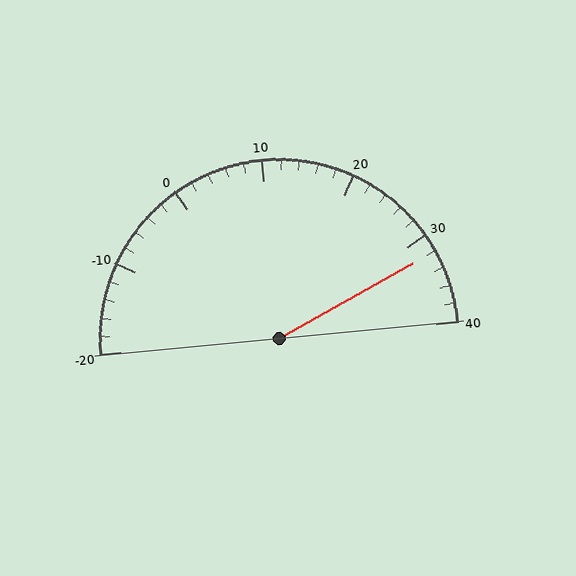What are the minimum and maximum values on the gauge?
The gauge ranges from -20 to 40.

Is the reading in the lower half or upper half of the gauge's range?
The reading is in the upper half of the range (-20 to 40).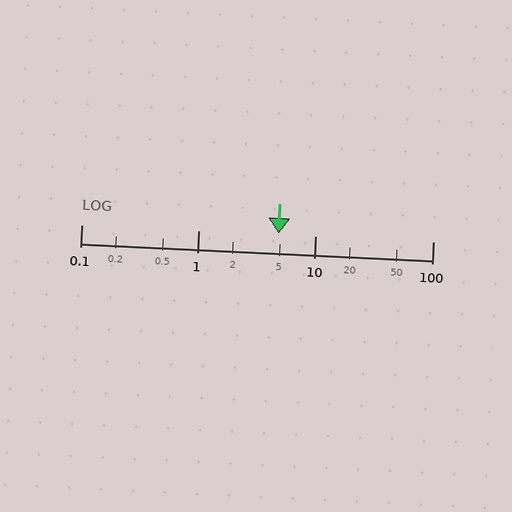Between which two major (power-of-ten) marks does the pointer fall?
The pointer is between 1 and 10.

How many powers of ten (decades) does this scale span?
The scale spans 3 decades, from 0.1 to 100.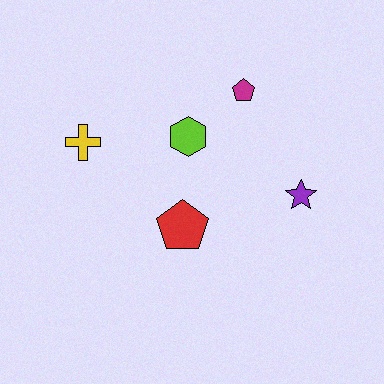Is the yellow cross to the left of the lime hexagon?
Yes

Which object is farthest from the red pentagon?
The magenta pentagon is farthest from the red pentagon.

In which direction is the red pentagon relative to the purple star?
The red pentagon is to the left of the purple star.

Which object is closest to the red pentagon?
The lime hexagon is closest to the red pentagon.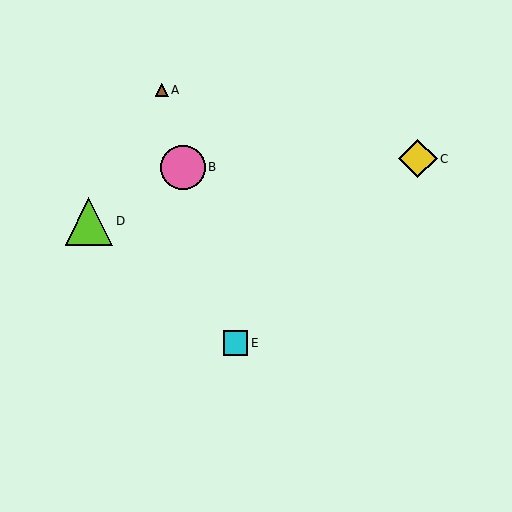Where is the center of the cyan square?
The center of the cyan square is at (235, 343).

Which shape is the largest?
The lime triangle (labeled D) is the largest.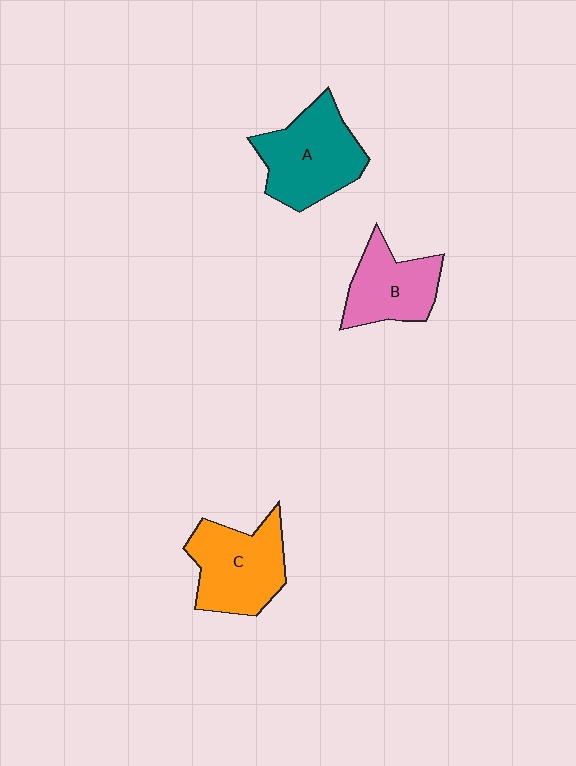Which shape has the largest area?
Shape A (teal).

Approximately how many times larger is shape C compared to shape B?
Approximately 1.2 times.